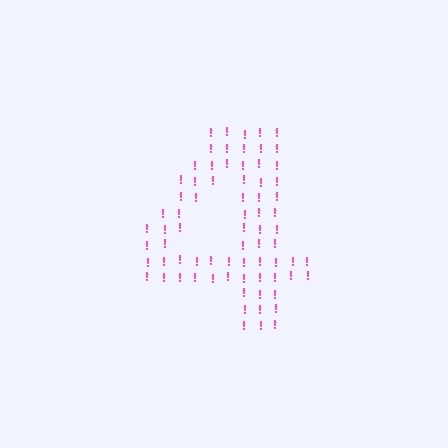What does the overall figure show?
The overall figure shows the digit 4.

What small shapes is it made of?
It is made of small exclamation marks.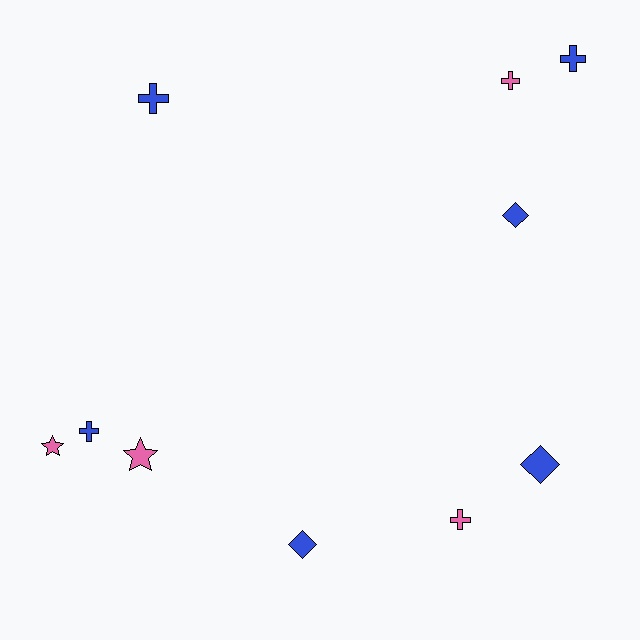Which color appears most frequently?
Blue, with 6 objects.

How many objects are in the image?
There are 10 objects.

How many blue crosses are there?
There are 3 blue crosses.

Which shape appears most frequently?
Cross, with 5 objects.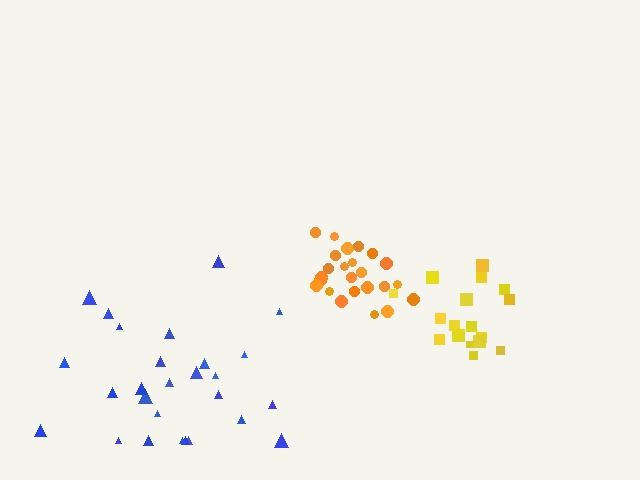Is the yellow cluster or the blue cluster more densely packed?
Yellow.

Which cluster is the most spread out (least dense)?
Blue.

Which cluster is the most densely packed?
Orange.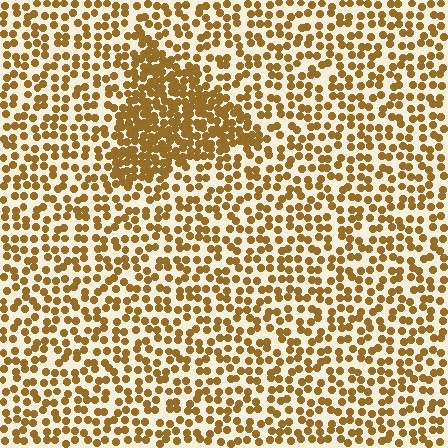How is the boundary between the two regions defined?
The boundary is defined by a change in element density (approximately 2.1x ratio). All elements are the same color, size, and shape.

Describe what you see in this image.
The image contains small brown elements arranged at two different densities. A triangle-shaped region is visible where the elements are more densely packed than the surrounding area.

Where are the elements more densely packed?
The elements are more densely packed inside the triangle boundary.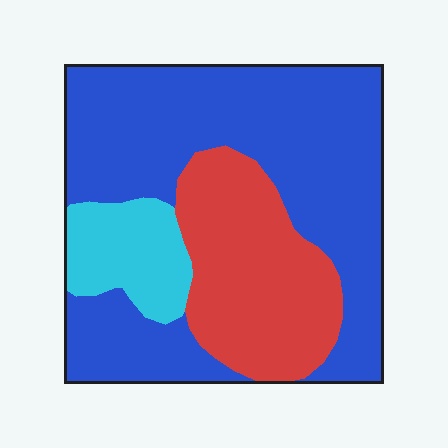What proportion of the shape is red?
Red covers roughly 25% of the shape.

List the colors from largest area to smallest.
From largest to smallest: blue, red, cyan.